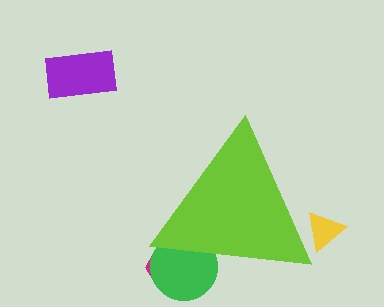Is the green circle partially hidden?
Yes, the green circle is partially hidden behind the lime triangle.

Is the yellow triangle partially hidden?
Yes, the yellow triangle is partially hidden behind the lime triangle.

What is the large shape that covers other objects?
A lime triangle.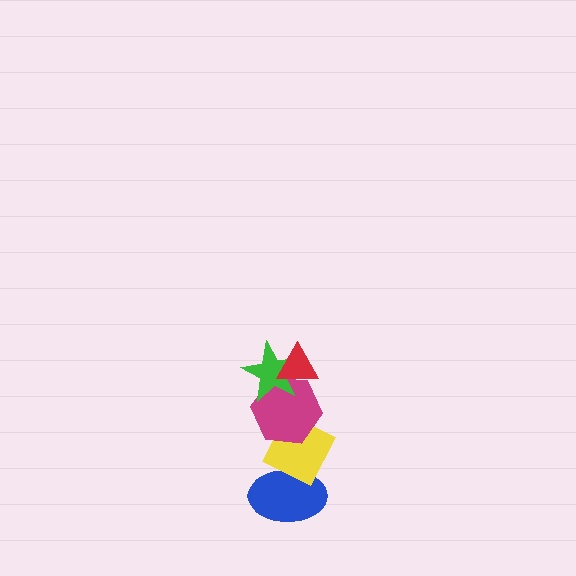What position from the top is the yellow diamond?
The yellow diamond is 4th from the top.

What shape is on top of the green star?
The red triangle is on top of the green star.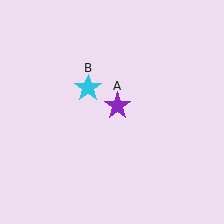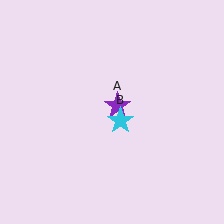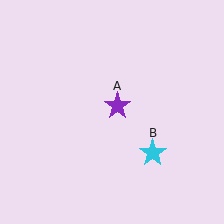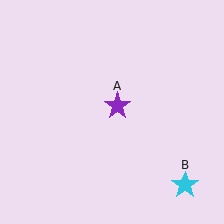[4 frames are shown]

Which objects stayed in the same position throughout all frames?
Purple star (object A) remained stationary.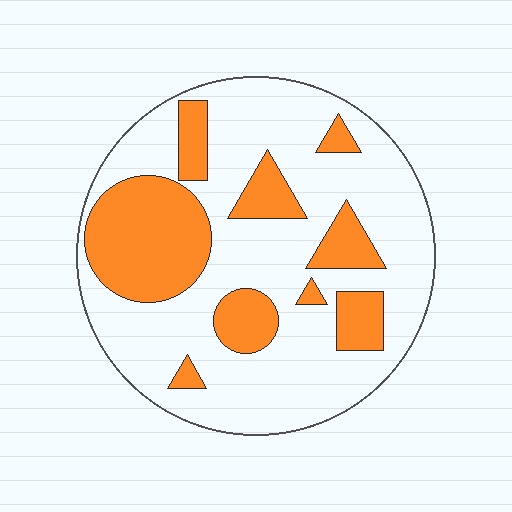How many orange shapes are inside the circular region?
9.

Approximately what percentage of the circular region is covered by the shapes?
Approximately 30%.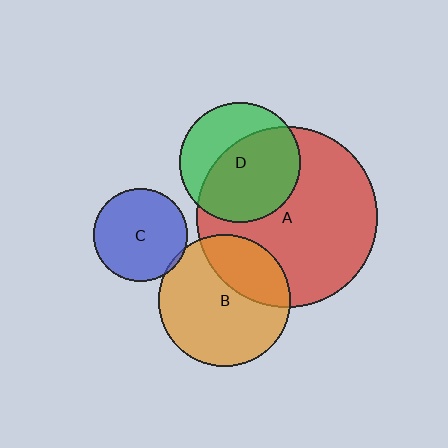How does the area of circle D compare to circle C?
Approximately 1.6 times.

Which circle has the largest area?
Circle A (red).